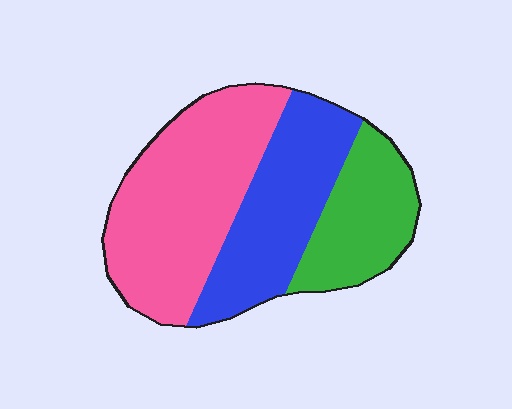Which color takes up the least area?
Green, at roughly 25%.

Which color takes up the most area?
Pink, at roughly 45%.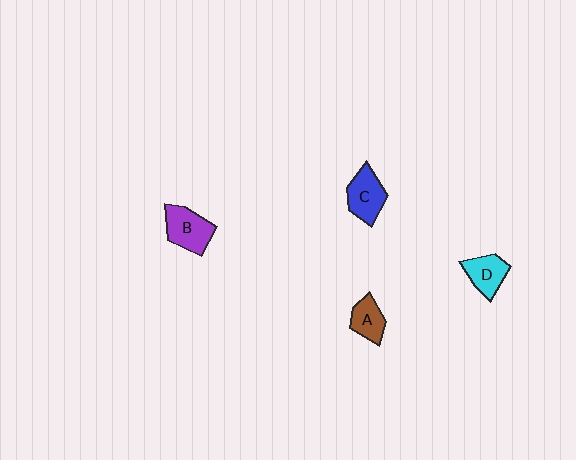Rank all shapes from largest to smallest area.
From largest to smallest: B (purple), C (blue), D (cyan), A (brown).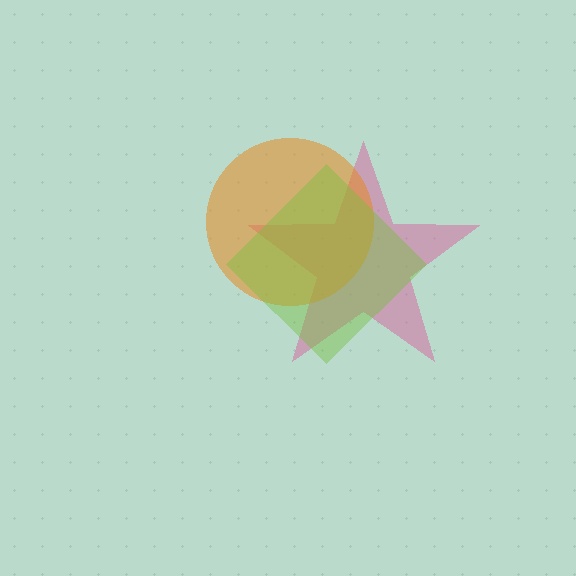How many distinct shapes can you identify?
There are 3 distinct shapes: a pink star, an orange circle, a lime diamond.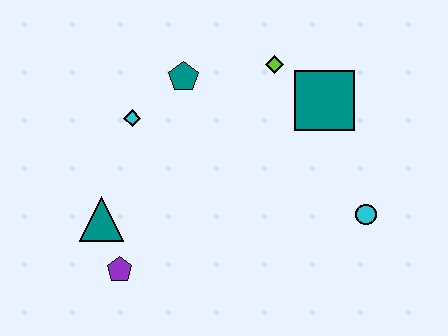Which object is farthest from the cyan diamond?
The cyan circle is farthest from the cyan diamond.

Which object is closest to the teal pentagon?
The cyan diamond is closest to the teal pentagon.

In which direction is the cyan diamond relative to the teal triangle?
The cyan diamond is above the teal triangle.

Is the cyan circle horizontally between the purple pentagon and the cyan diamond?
No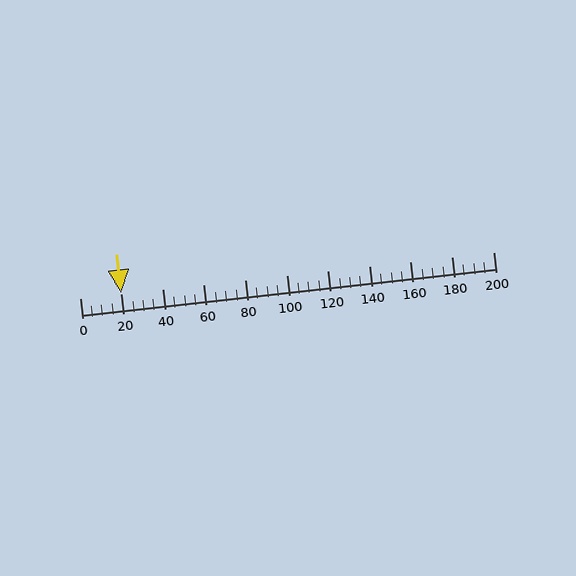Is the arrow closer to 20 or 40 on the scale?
The arrow is closer to 20.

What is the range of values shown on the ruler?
The ruler shows values from 0 to 200.